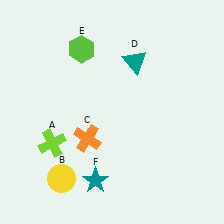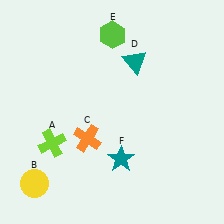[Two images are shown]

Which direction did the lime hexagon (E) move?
The lime hexagon (E) moved right.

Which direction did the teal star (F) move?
The teal star (F) moved right.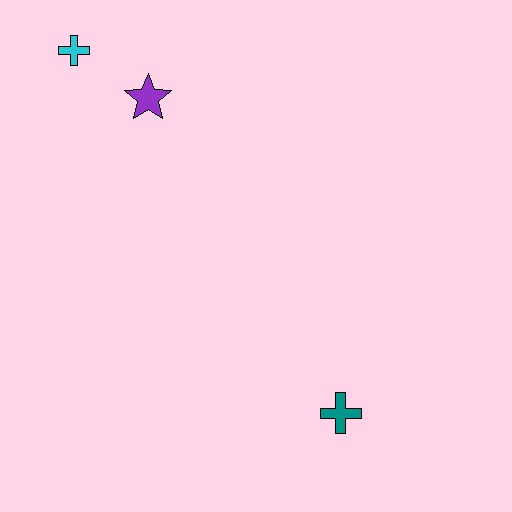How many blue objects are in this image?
There are no blue objects.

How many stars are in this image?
There is 1 star.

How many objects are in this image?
There are 3 objects.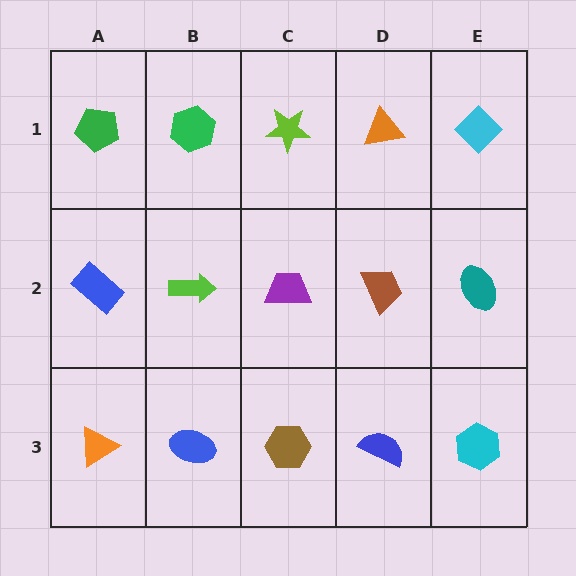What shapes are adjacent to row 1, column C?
A purple trapezoid (row 2, column C), a green hexagon (row 1, column B), an orange triangle (row 1, column D).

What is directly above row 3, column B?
A lime arrow.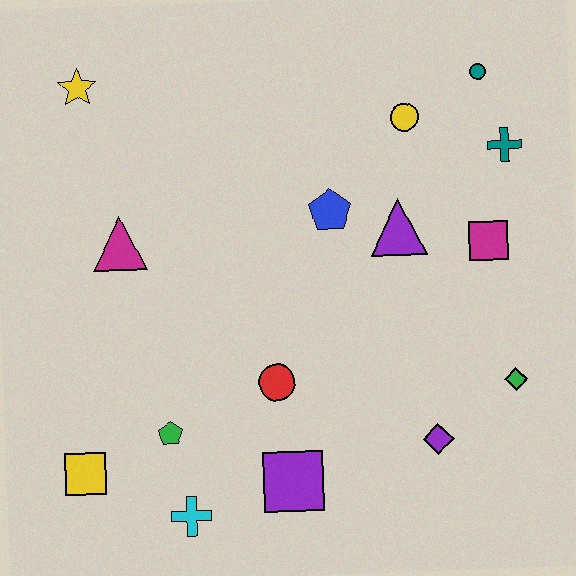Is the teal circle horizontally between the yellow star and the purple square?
No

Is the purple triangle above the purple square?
Yes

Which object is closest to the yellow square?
The green pentagon is closest to the yellow square.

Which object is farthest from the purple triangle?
The yellow square is farthest from the purple triangle.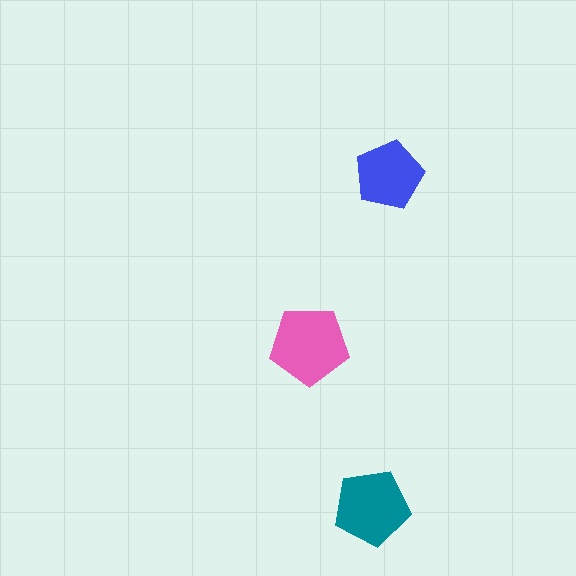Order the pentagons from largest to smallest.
the pink one, the teal one, the blue one.